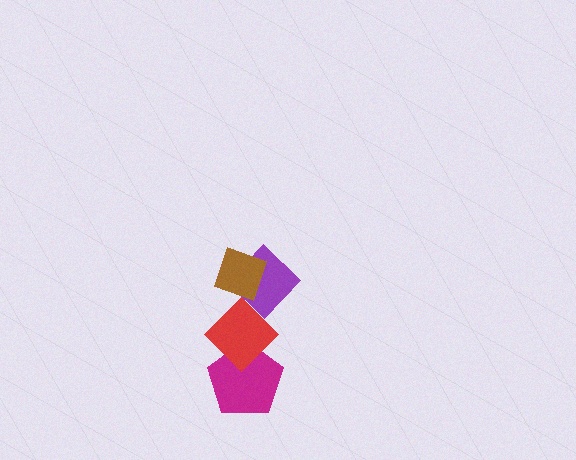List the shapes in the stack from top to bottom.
From top to bottom: the brown diamond, the purple diamond, the red diamond, the magenta pentagon.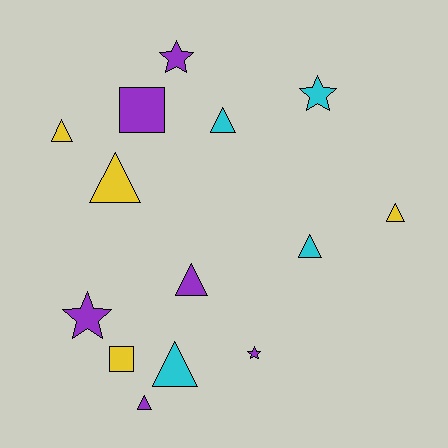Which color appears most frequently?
Purple, with 6 objects.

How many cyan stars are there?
There is 1 cyan star.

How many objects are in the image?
There are 14 objects.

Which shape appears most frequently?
Triangle, with 8 objects.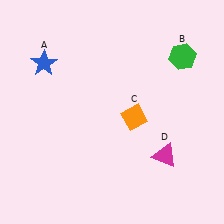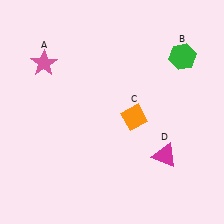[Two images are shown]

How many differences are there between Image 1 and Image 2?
There is 1 difference between the two images.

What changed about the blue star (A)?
In Image 1, A is blue. In Image 2, it changed to pink.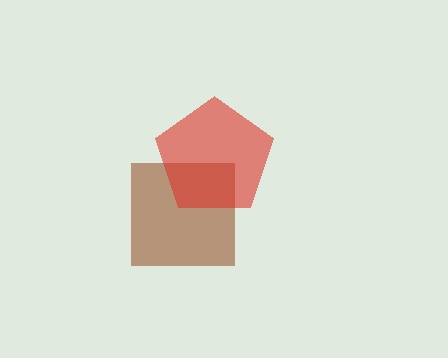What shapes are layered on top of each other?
The layered shapes are: a brown square, a red pentagon.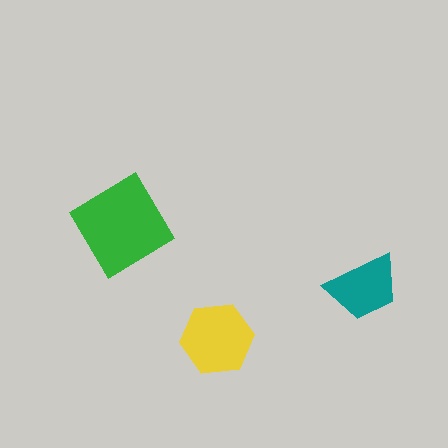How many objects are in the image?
There are 3 objects in the image.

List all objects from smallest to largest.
The teal trapezoid, the yellow hexagon, the green diamond.